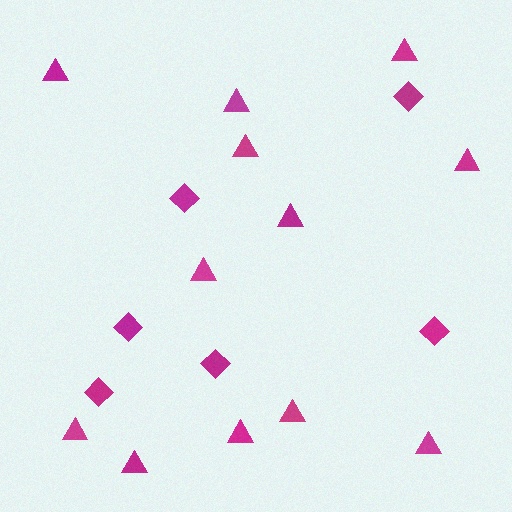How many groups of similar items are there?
There are 2 groups: one group of diamonds (6) and one group of triangles (12).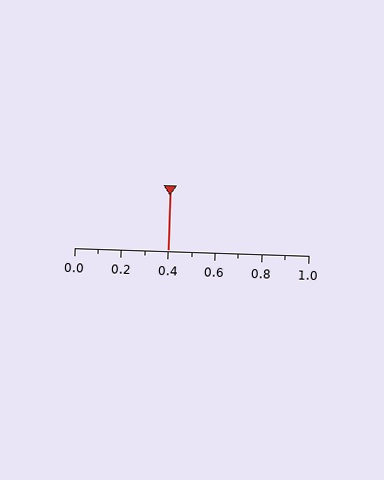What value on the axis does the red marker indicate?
The marker indicates approximately 0.4.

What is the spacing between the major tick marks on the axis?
The major ticks are spaced 0.2 apart.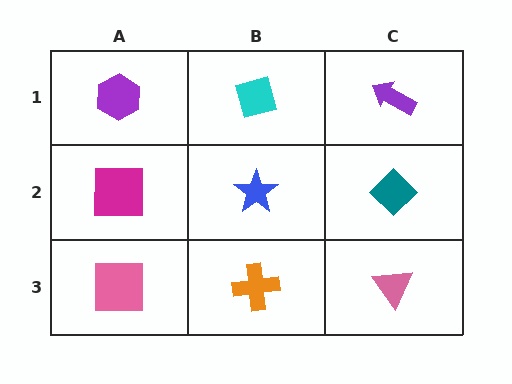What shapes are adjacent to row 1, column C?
A teal diamond (row 2, column C), a cyan square (row 1, column B).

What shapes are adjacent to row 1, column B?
A blue star (row 2, column B), a purple hexagon (row 1, column A), a purple arrow (row 1, column C).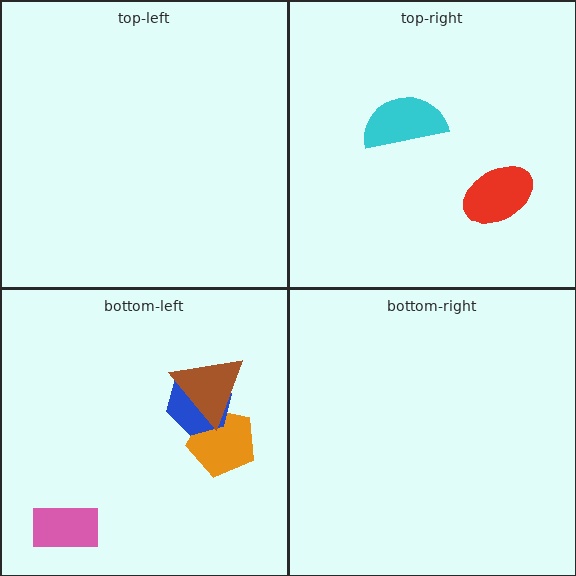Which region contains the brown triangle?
The bottom-left region.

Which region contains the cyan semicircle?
The top-right region.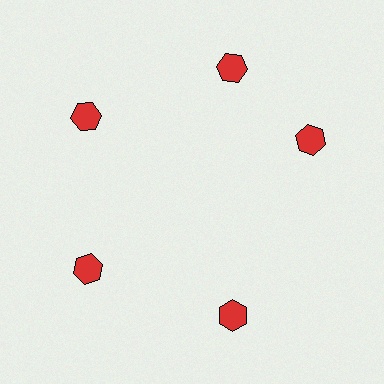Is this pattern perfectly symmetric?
No. The 5 red hexagons are arranged in a ring, but one element near the 3 o'clock position is rotated out of alignment along the ring, breaking the 5-fold rotational symmetry.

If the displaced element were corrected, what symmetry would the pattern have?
It would have 5-fold rotational symmetry — the pattern would map onto itself every 72 degrees.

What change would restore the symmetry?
The symmetry would be restored by rotating it back into even spacing with its neighbors so that all 5 hexagons sit at equal angles and equal distance from the center.